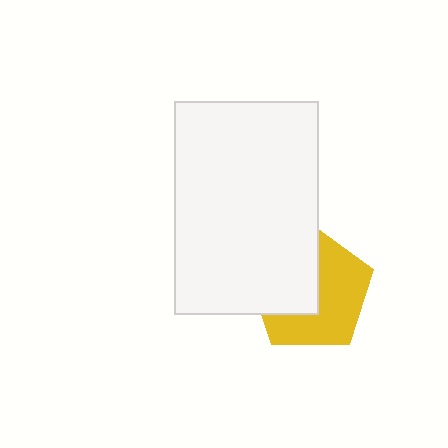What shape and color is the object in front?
The object in front is a white rectangle.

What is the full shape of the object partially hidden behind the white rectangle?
The partially hidden object is a yellow pentagon.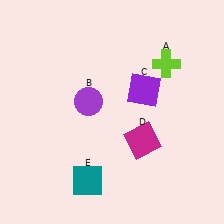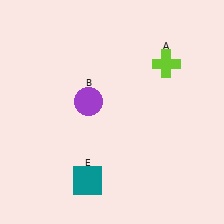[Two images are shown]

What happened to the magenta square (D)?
The magenta square (D) was removed in Image 2. It was in the bottom-right area of Image 1.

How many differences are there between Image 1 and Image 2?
There are 2 differences between the two images.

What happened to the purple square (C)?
The purple square (C) was removed in Image 2. It was in the top-right area of Image 1.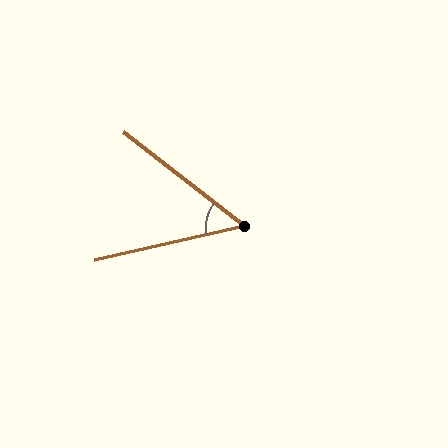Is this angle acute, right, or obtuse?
It is acute.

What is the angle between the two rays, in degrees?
Approximately 51 degrees.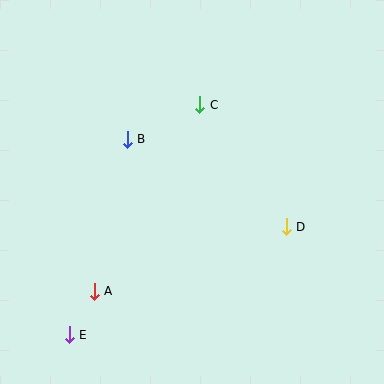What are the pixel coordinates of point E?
Point E is at (69, 335).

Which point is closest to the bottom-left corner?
Point E is closest to the bottom-left corner.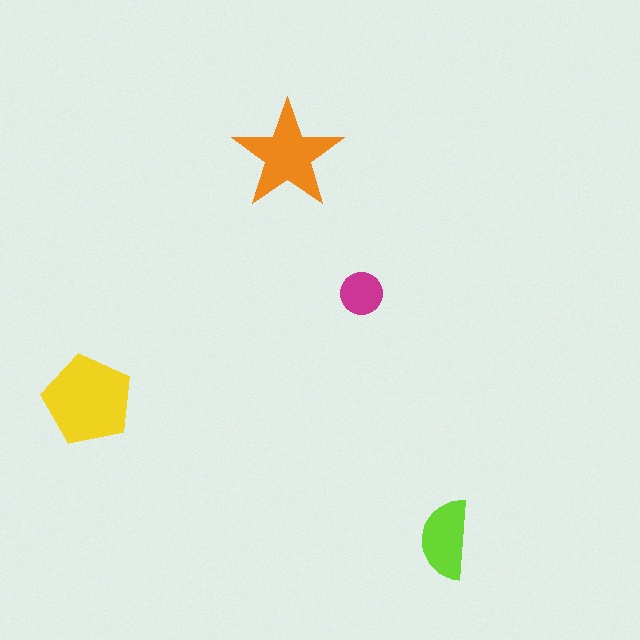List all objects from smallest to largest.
The magenta circle, the lime semicircle, the orange star, the yellow pentagon.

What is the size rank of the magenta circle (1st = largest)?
4th.